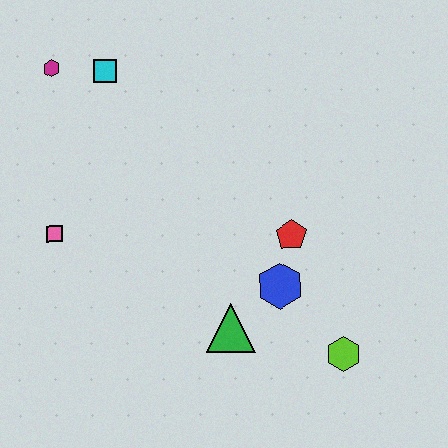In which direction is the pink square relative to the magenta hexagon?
The pink square is below the magenta hexagon.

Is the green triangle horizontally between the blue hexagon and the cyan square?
Yes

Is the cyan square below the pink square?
No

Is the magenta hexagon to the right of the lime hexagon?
No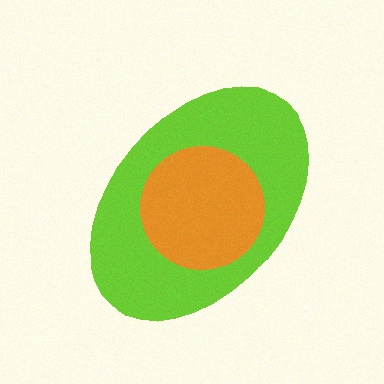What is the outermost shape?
The lime ellipse.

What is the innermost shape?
The orange circle.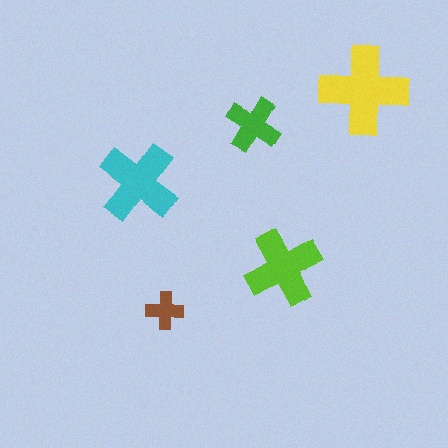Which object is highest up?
The yellow cross is topmost.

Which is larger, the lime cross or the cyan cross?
The cyan one.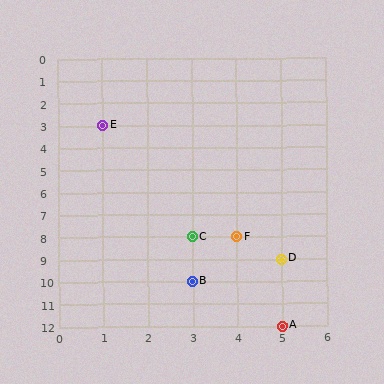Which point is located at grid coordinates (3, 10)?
Point B is at (3, 10).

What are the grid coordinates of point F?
Point F is at grid coordinates (4, 8).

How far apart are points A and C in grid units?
Points A and C are 2 columns and 4 rows apart (about 4.5 grid units diagonally).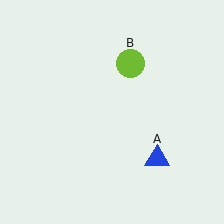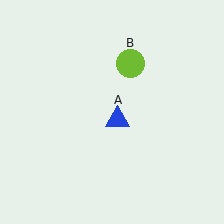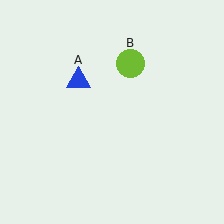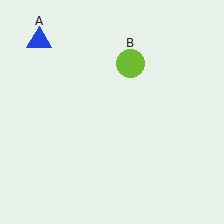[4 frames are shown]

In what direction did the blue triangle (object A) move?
The blue triangle (object A) moved up and to the left.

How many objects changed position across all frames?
1 object changed position: blue triangle (object A).